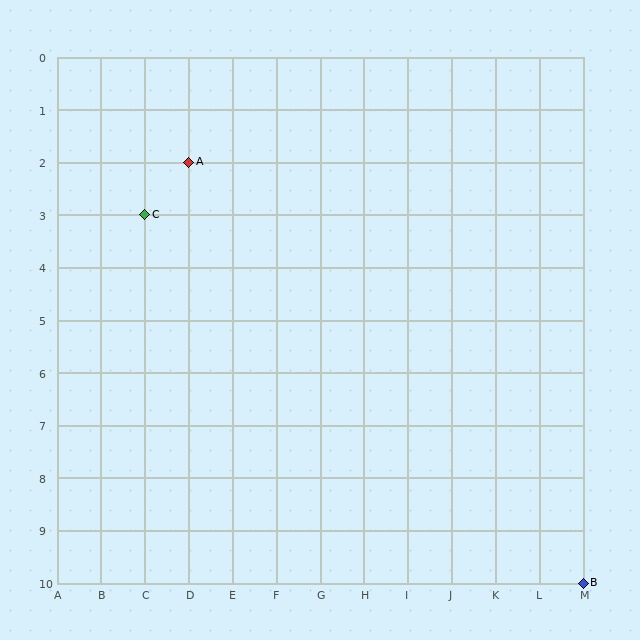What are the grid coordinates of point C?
Point C is at grid coordinates (C, 3).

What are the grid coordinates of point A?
Point A is at grid coordinates (D, 2).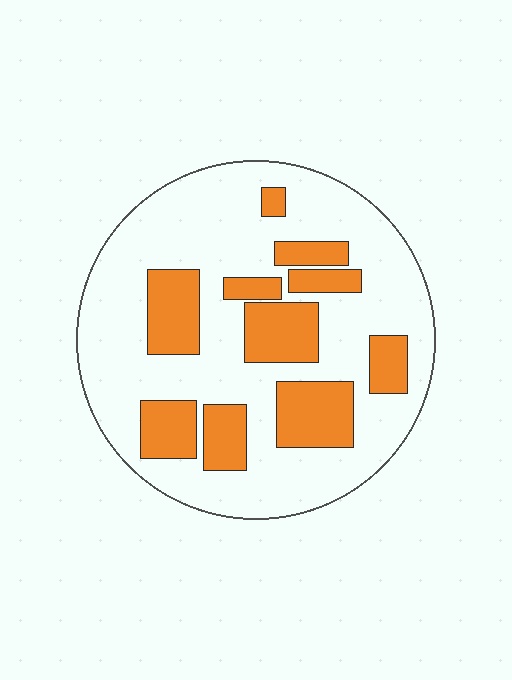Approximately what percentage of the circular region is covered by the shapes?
Approximately 30%.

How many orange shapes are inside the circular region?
10.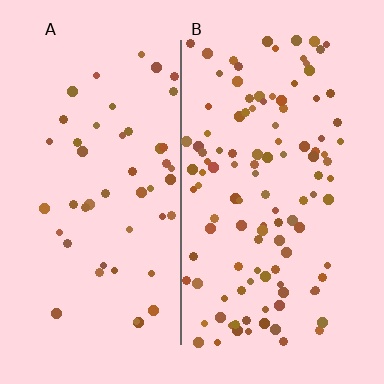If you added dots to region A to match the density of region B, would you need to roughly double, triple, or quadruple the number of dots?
Approximately double.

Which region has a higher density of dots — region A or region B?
B (the right).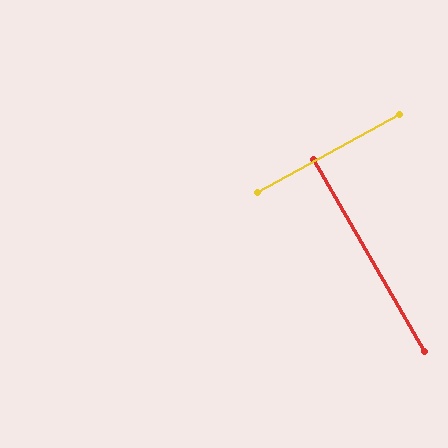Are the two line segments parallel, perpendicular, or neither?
Perpendicular — they meet at approximately 89°.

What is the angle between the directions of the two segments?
Approximately 89 degrees.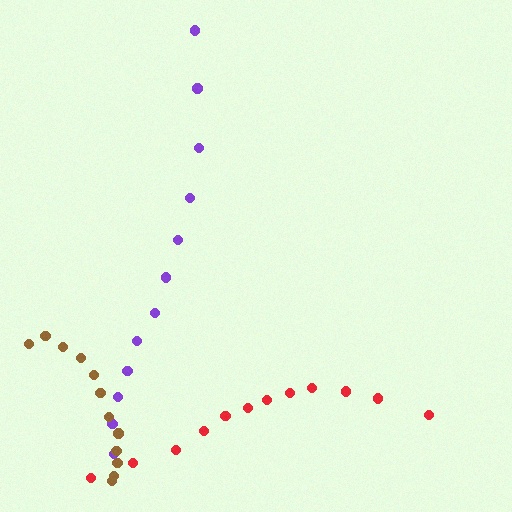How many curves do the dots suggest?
There are 3 distinct paths.